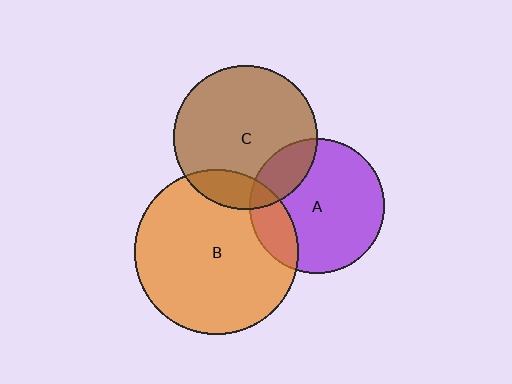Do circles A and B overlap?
Yes.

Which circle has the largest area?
Circle B (orange).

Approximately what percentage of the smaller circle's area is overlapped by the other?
Approximately 20%.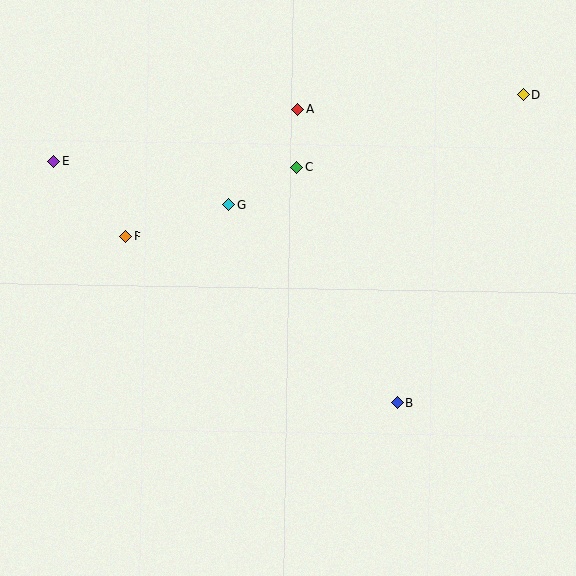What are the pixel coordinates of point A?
Point A is at (298, 110).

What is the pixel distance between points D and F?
The distance between D and F is 422 pixels.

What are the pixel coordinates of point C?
Point C is at (297, 167).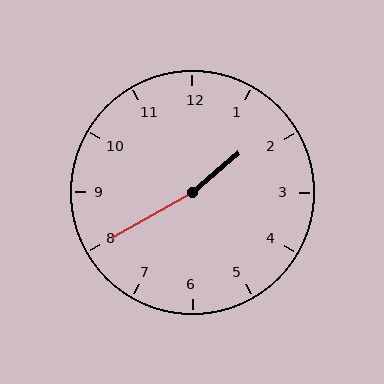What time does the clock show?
1:40.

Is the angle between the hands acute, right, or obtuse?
It is obtuse.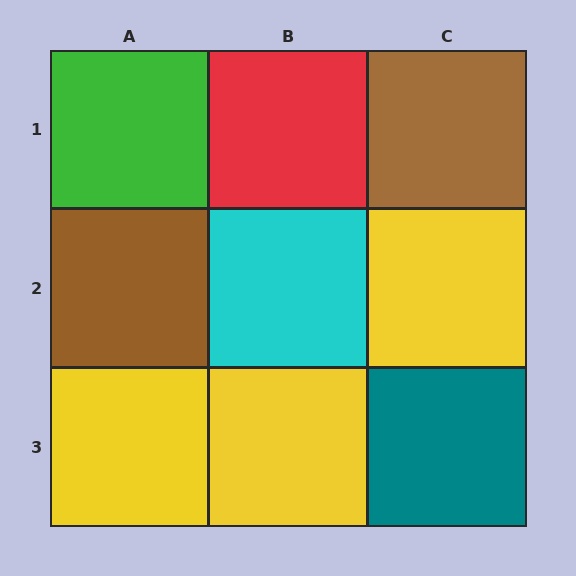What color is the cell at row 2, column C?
Yellow.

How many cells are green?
1 cell is green.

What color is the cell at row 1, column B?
Red.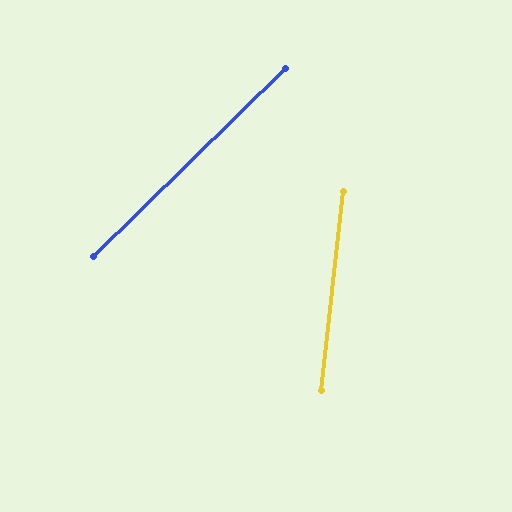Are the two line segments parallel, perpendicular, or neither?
Neither parallel nor perpendicular — they differ by about 39°.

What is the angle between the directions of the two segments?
Approximately 39 degrees.